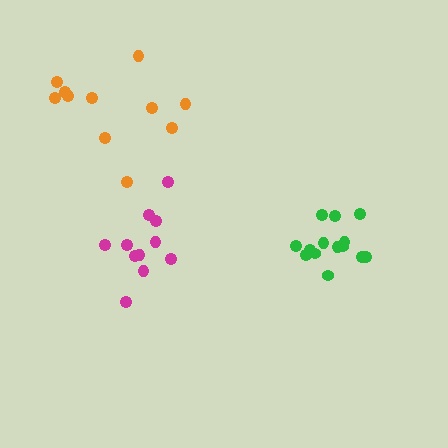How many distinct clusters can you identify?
There are 3 distinct clusters.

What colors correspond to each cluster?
The clusters are colored: magenta, green, orange.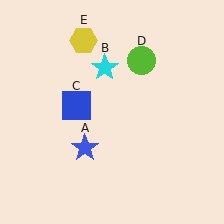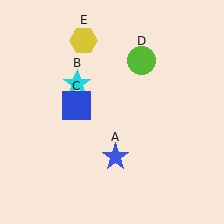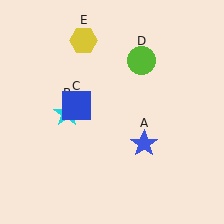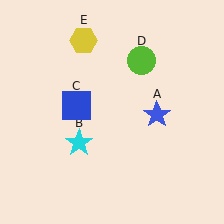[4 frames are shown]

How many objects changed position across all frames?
2 objects changed position: blue star (object A), cyan star (object B).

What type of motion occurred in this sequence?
The blue star (object A), cyan star (object B) rotated counterclockwise around the center of the scene.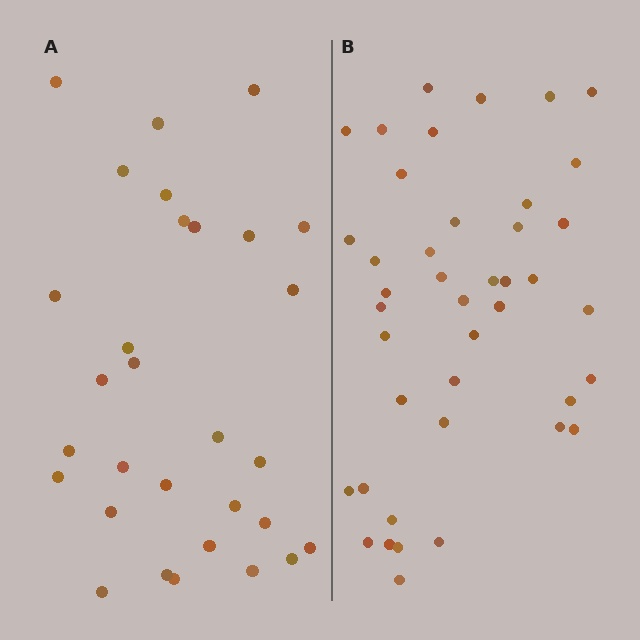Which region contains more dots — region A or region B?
Region B (the right region) has more dots.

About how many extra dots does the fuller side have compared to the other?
Region B has roughly 12 or so more dots than region A.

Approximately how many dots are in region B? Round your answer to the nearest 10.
About 40 dots. (The exact count is 42, which rounds to 40.)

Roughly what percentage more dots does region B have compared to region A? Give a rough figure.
About 40% more.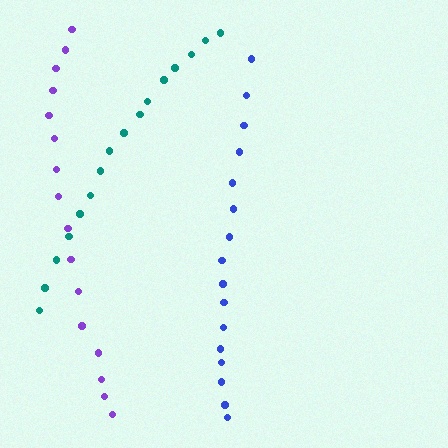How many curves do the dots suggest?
There are 3 distinct paths.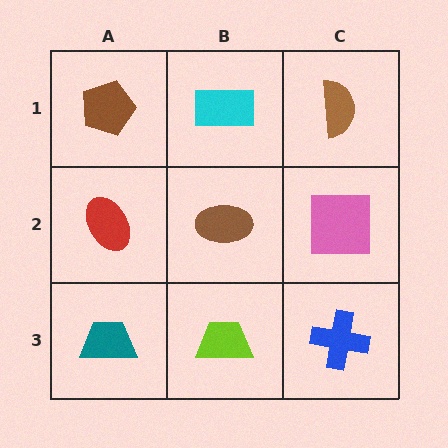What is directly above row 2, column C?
A brown semicircle.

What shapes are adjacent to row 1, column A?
A red ellipse (row 2, column A), a cyan rectangle (row 1, column B).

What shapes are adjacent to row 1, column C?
A pink square (row 2, column C), a cyan rectangle (row 1, column B).